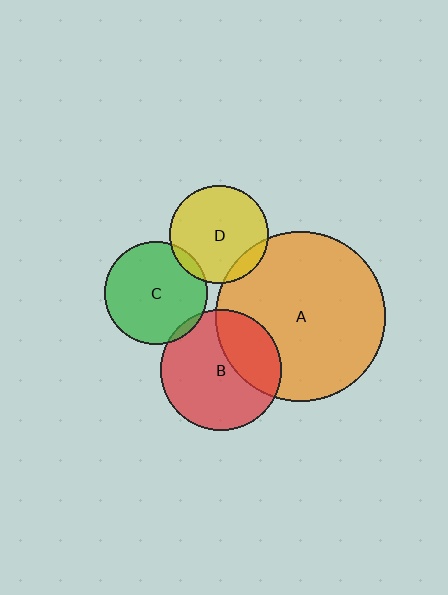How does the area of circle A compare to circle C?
Approximately 2.7 times.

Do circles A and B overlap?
Yes.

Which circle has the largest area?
Circle A (orange).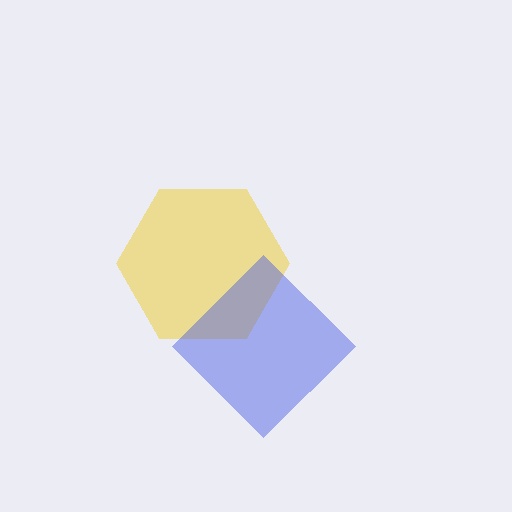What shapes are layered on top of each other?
The layered shapes are: a yellow hexagon, a blue diamond.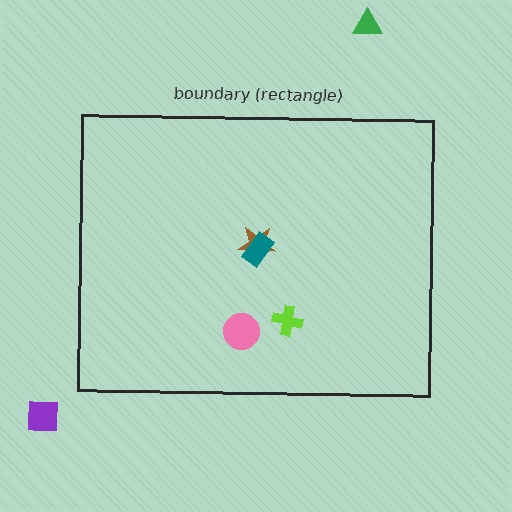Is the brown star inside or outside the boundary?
Inside.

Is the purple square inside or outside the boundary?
Outside.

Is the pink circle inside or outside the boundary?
Inside.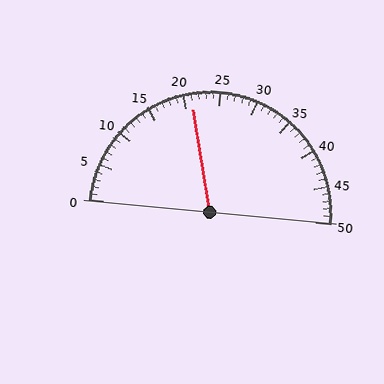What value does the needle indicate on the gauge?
The needle indicates approximately 21.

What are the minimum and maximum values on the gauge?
The gauge ranges from 0 to 50.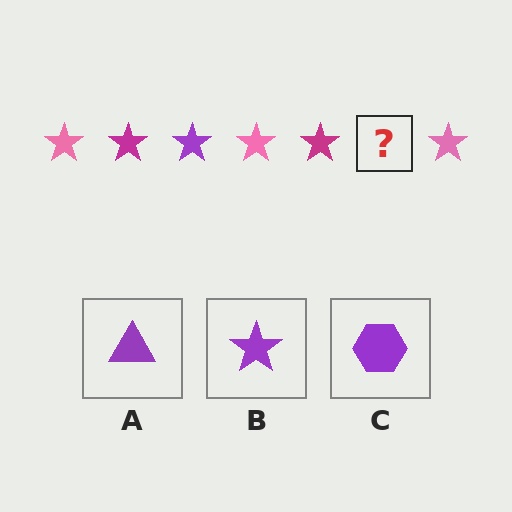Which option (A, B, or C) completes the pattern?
B.